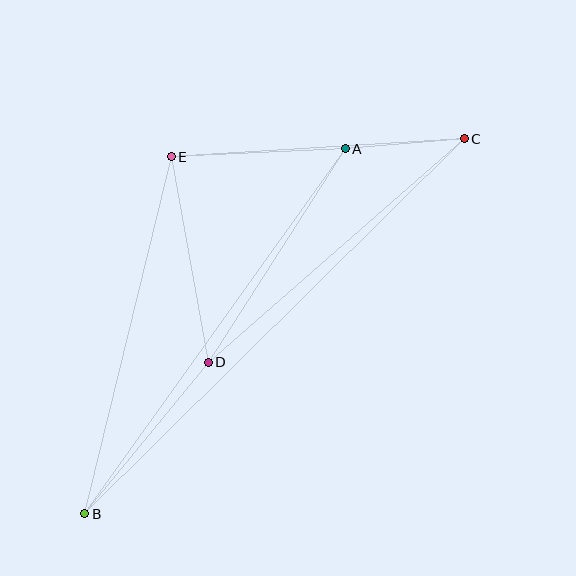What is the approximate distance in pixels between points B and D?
The distance between B and D is approximately 196 pixels.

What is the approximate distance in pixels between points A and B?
The distance between A and B is approximately 448 pixels.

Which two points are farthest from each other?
Points B and C are farthest from each other.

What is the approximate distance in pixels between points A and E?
The distance between A and E is approximately 174 pixels.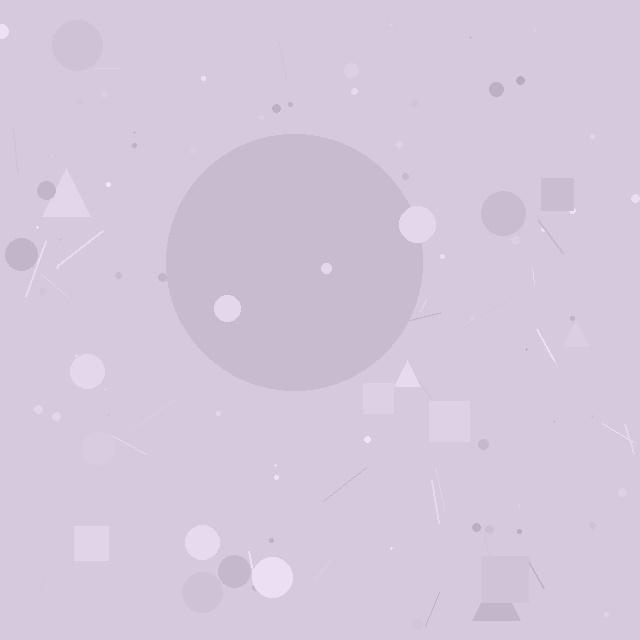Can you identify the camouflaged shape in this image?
The camouflaged shape is a circle.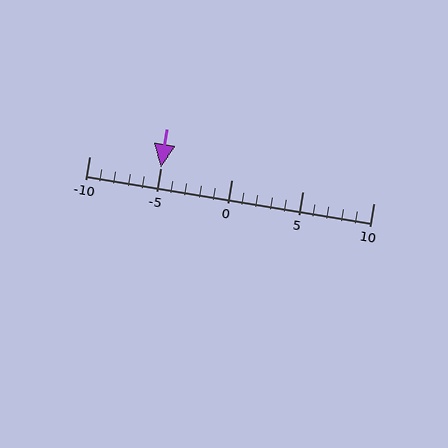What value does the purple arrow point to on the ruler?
The purple arrow points to approximately -5.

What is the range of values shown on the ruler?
The ruler shows values from -10 to 10.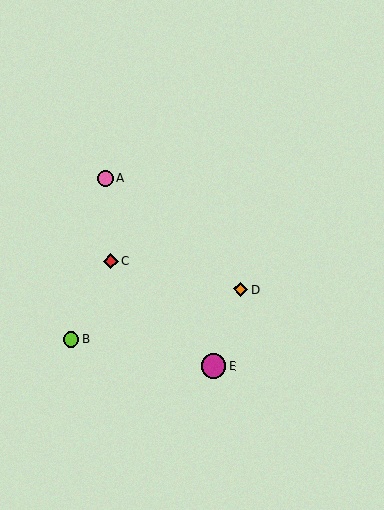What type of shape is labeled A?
Shape A is a pink circle.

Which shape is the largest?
The magenta circle (labeled E) is the largest.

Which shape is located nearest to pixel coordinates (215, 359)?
The magenta circle (labeled E) at (213, 366) is nearest to that location.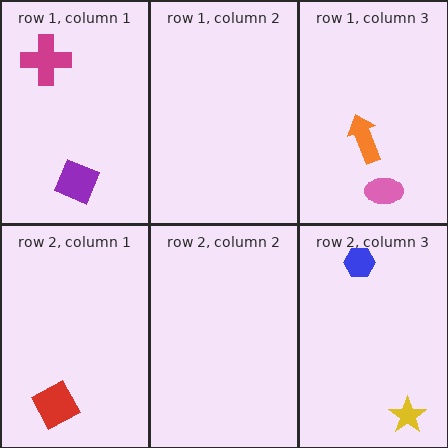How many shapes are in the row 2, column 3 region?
2.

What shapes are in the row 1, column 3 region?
The pink ellipse, the orange arrow.